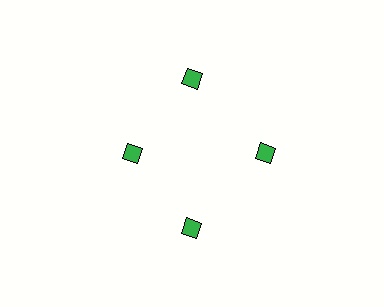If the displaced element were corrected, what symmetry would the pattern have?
It would have 4-fold rotational symmetry — the pattern would map onto itself every 90 degrees.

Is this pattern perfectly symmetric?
No. The 4 green diamonds are arranged in a ring, but one element near the 9 o'clock position is pulled inward toward the center, breaking the 4-fold rotational symmetry.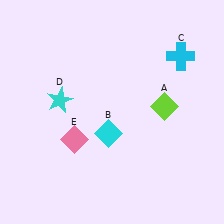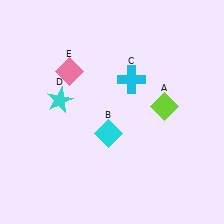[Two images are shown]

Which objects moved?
The objects that moved are: the cyan cross (C), the pink diamond (E).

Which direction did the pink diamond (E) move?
The pink diamond (E) moved up.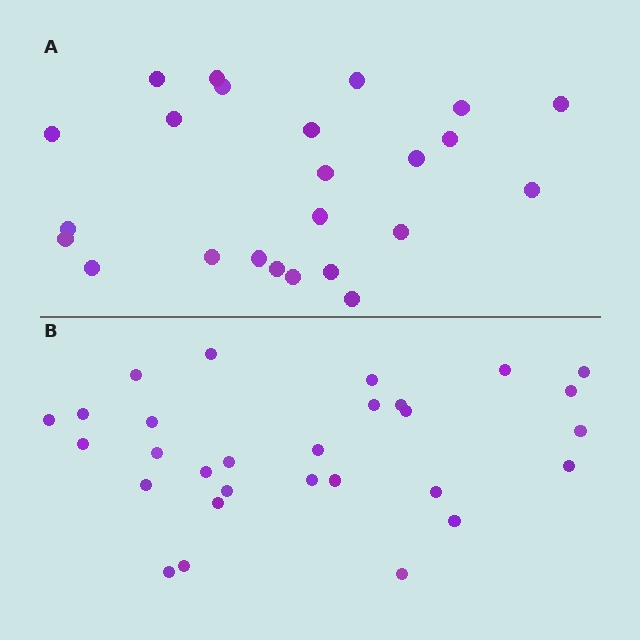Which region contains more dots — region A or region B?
Region B (the bottom region) has more dots.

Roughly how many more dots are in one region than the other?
Region B has about 5 more dots than region A.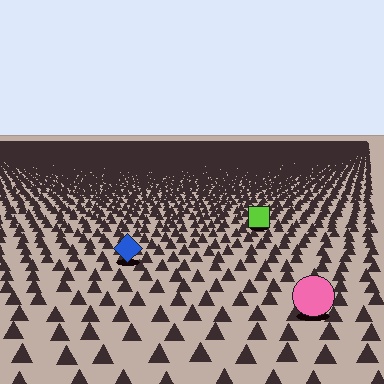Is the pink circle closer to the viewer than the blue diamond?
Yes. The pink circle is closer — you can tell from the texture gradient: the ground texture is coarser near it.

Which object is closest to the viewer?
The pink circle is closest. The texture marks near it are larger and more spread out.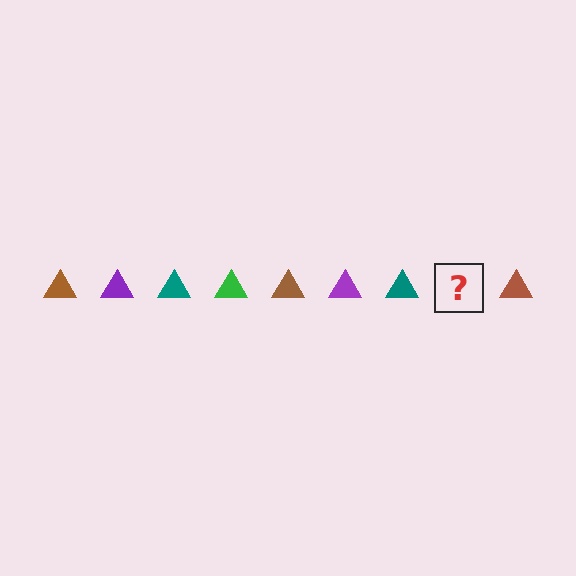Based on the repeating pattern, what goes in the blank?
The blank should be a green triangle.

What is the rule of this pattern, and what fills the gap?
The rule is that the pattern cycles through brown, purple, teal, green triangles. The gap should be filled with a green triangle.